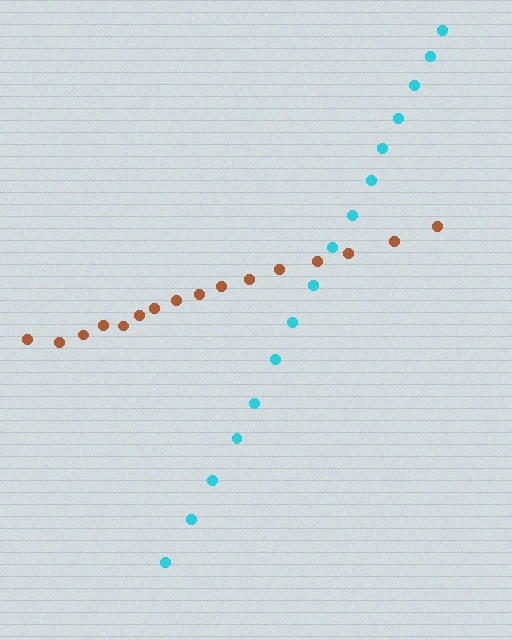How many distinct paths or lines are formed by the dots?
There are 2 distinct paths.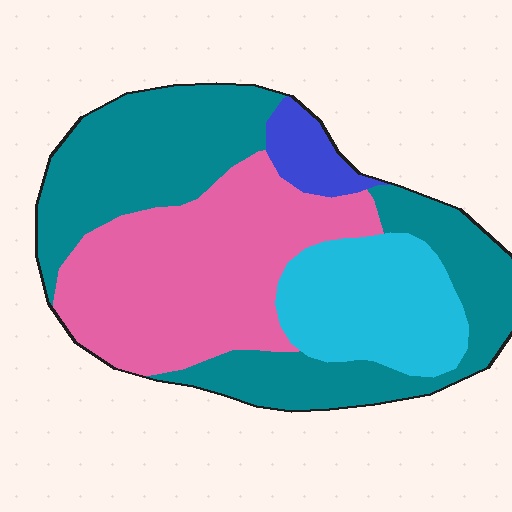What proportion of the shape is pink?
Pink covers 35% of the shape.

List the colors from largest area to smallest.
From largest to smallest: teal, pink, cyan, blue.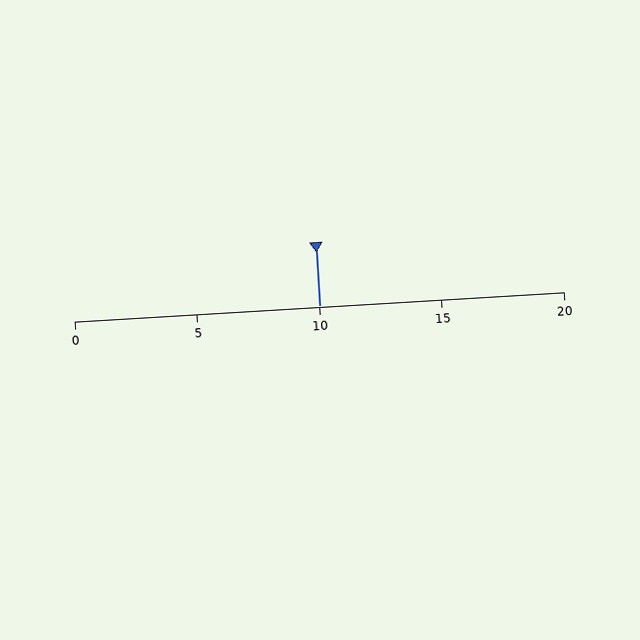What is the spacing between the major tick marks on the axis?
The major ticks are spaced 5 apart.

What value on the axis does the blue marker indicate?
The marker indicates approximately 10.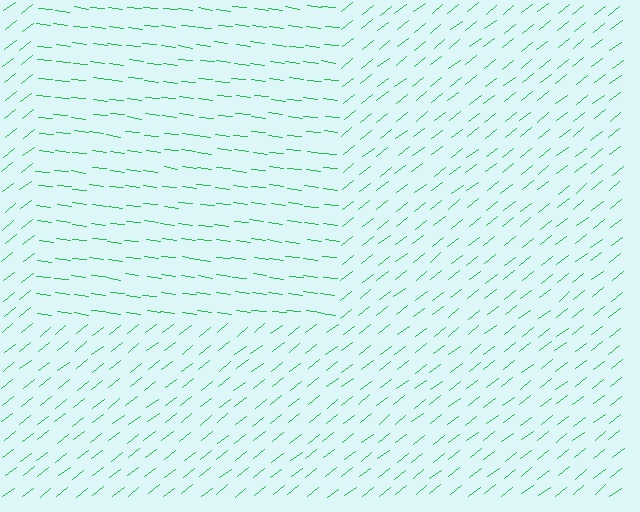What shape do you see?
I see a rectangle.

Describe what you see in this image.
The image is filled with small green line segments. A rectangle region in the image has lines oriented differently from the surrounding lines, creating a visible texture boundary.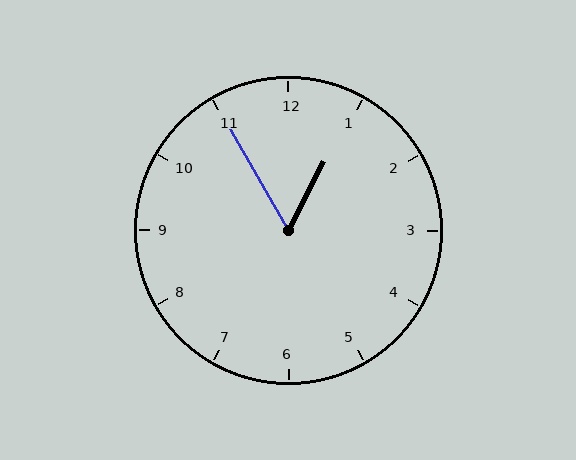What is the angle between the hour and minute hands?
Approximately 58 degrees.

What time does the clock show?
12:55.